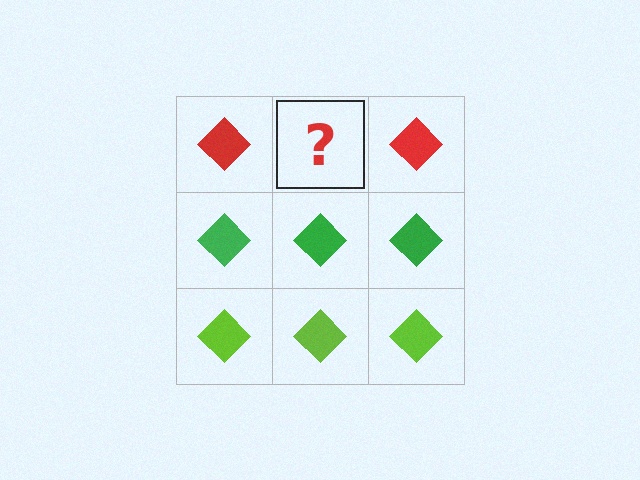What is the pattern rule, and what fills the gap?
The rule is that each row has a consistent color. The gap should be filled with a red diamond.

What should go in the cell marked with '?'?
The missing cell should contain a red diamond.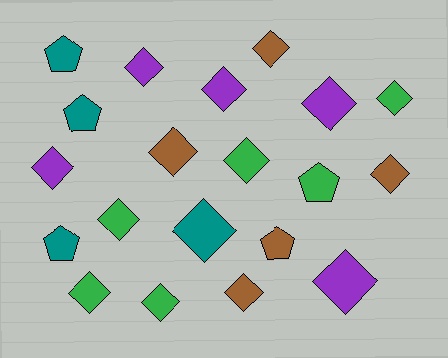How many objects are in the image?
There are 20 objects.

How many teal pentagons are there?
There are 3 teal pentagons.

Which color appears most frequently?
Green, with 6 objects.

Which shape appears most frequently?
Diamond, with 15 objects.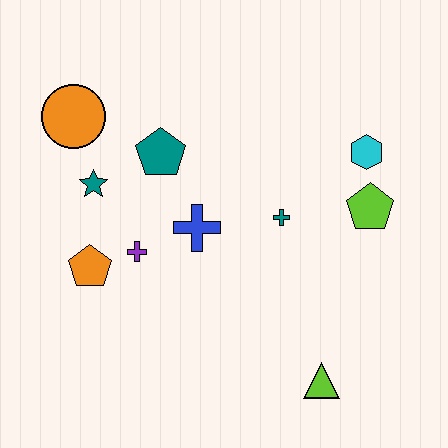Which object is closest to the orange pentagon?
The purple cross is closest to the orange pentagon.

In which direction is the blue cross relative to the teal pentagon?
The blue cross is below the teal pentagon.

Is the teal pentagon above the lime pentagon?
Yes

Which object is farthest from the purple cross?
The cyan hexagon is farthest from the purple cross.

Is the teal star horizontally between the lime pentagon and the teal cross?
No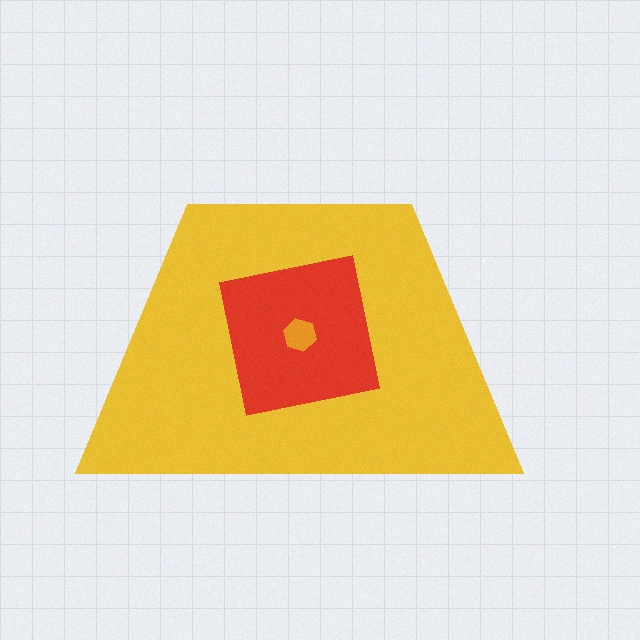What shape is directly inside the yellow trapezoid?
The red square.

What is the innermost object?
The orange hexagon.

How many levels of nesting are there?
3.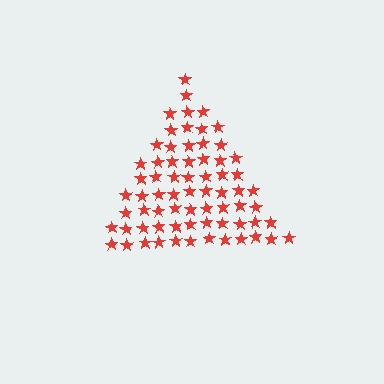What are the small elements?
The small elements are stars.